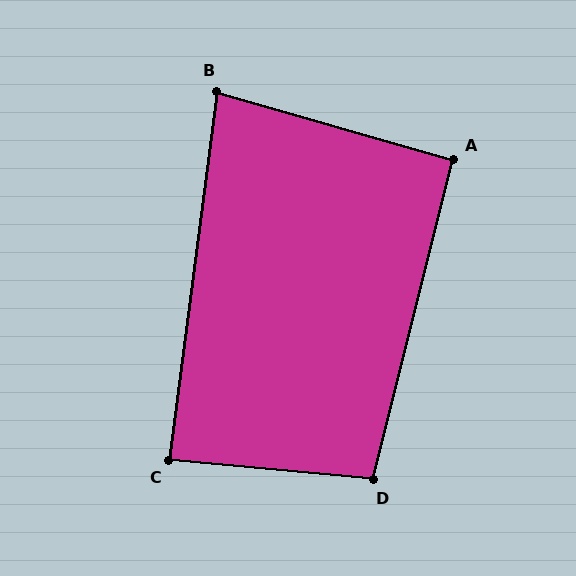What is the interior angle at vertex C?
Approximately 88 degrees (approximately right).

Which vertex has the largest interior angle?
D, at approximately 99 degrees.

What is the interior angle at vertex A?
Approximately 92 degrees (approximately right).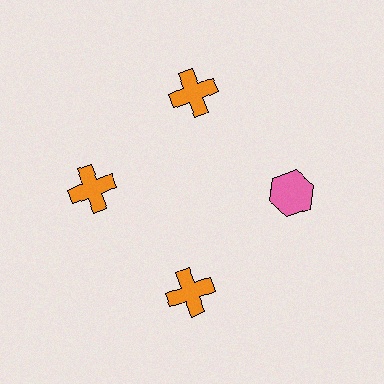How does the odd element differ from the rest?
It differs in both color (pink instead of orange) and shape (hexagon instead of cross).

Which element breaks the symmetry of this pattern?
The pink hexagon at roughly the 3 o'clock position breaks the symmetry. All other shapes are orange crosses.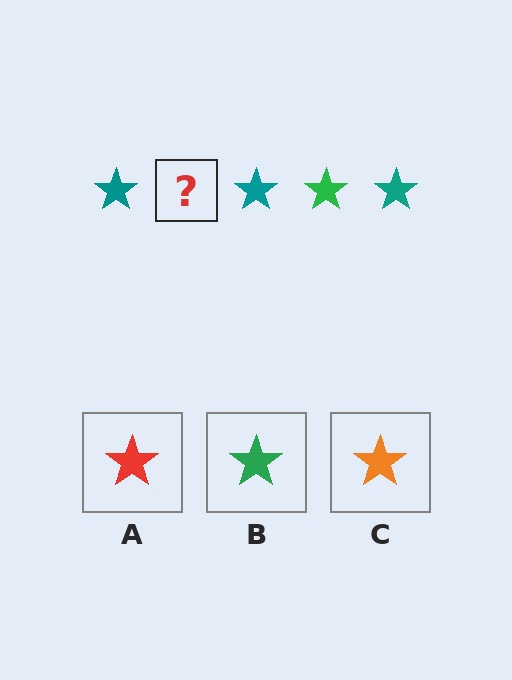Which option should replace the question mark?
Option B.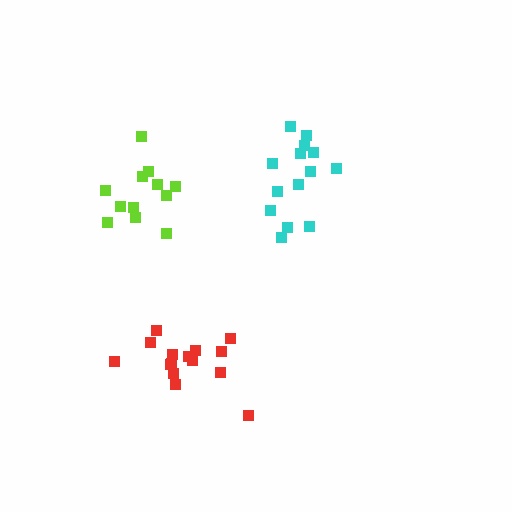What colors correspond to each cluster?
The clusters are colored: lime, cyan, red.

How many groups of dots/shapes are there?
There are 3 groups.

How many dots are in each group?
Group 1: 12 dots, Group 2: 14 dots, Group 3: 15 dots (41 total).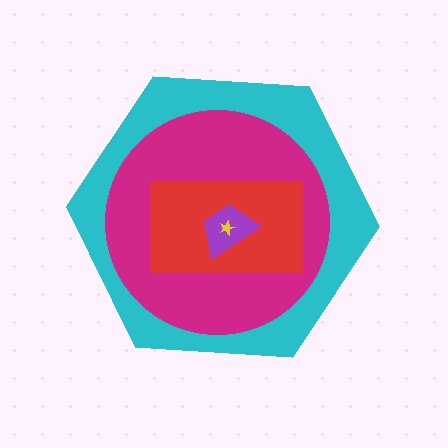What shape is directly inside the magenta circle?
The red rectangle.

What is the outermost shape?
The cyan hexagon.